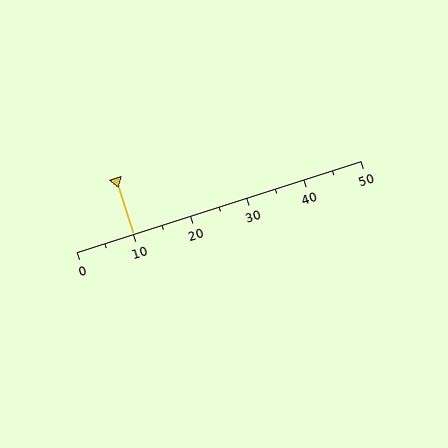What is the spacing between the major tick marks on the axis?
The major ticks are spaced 10 apart.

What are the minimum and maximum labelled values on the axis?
The axis runs from 0 to 50.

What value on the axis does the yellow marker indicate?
The marker indicates approximately 10.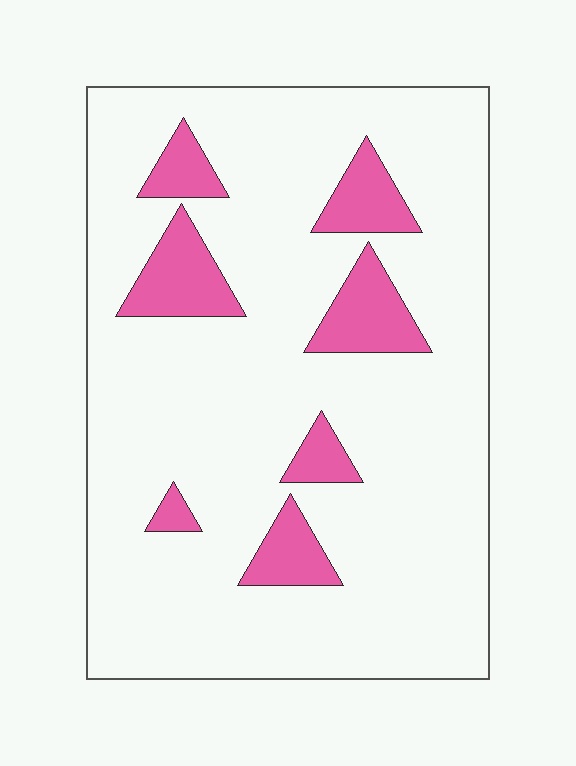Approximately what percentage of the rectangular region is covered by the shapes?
Approximately 15%.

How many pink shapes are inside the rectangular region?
7.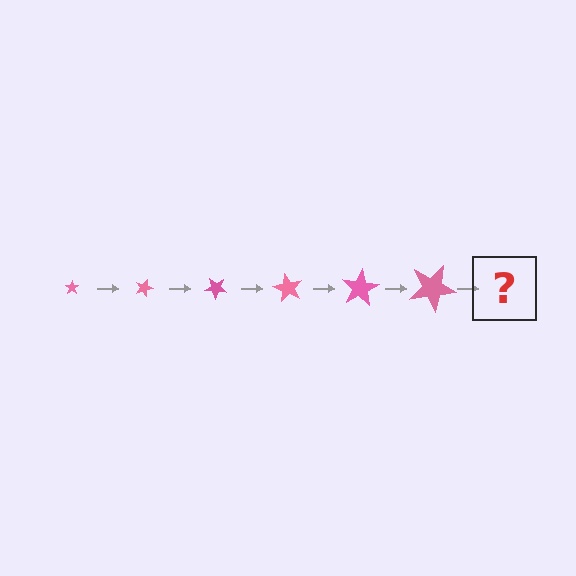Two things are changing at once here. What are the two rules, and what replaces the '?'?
The two rules are that the star grows larger each step and it rotates 20 degrees each step. The '?' should be a star, larger than the previous one and rotated 120 degrees from the start.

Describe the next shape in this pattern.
It should be a star, larger than the previous one and rotated 120 degrees from the start.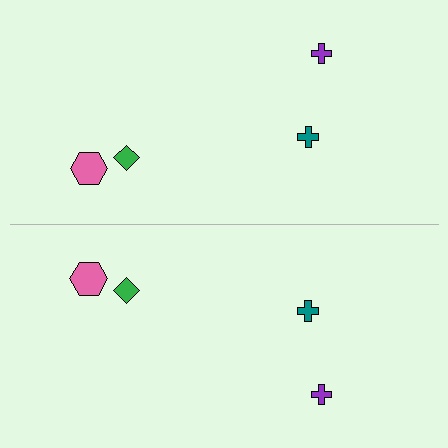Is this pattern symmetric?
Yes, this pattern has bilateral (reflection) symmetry.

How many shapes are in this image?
There are 8 shapes in this image.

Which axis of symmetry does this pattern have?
The pattern has a horizontal axis of symmetry running through the center of the image.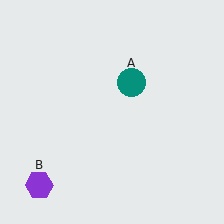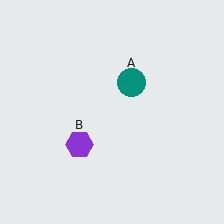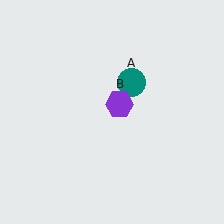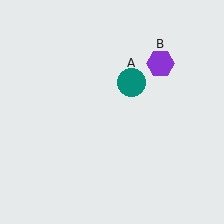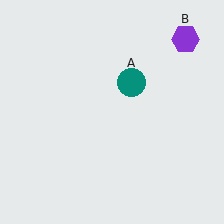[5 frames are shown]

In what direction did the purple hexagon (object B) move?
The purple hexagon (object B) moved up and to the right.